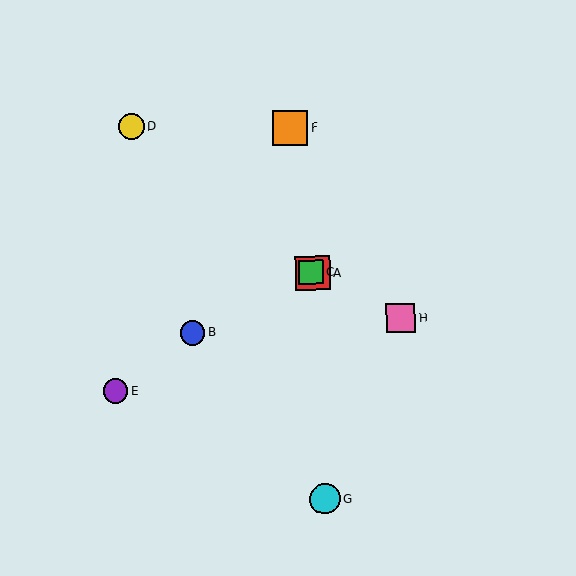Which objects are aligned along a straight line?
Objects A, C, H are aligned along a straight line.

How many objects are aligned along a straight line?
3 objects (A, C, H) are aligned along a straight line.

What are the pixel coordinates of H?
Object H is at (401, 318).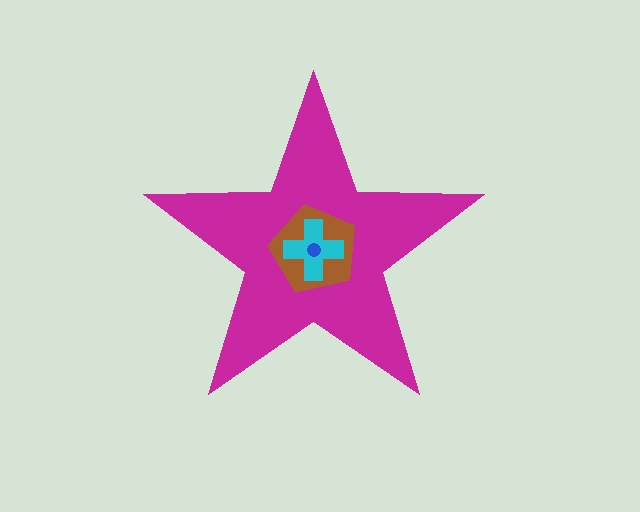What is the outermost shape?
The magenta star.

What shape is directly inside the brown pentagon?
The cyan cross.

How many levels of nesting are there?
4.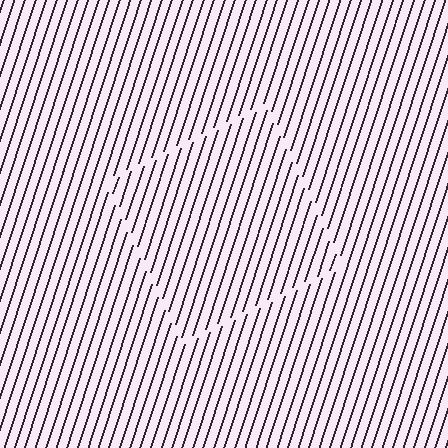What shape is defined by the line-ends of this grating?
An illusory square. The interior of the shape contains the same grating, shifted by half a period — the contour is defined by the phase discontinuity where line-ends from the inner and outer gratings abut.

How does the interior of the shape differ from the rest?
The interior of the shape contains the same grating, shifted by half a period — the contour is defined by the phase discontinuity where line-ends from the inner and outer gratings abut.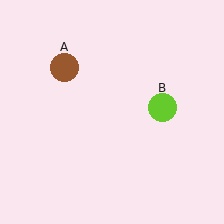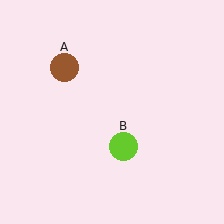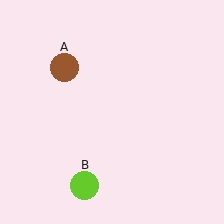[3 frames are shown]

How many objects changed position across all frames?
1 object changed position: lime circle (object B).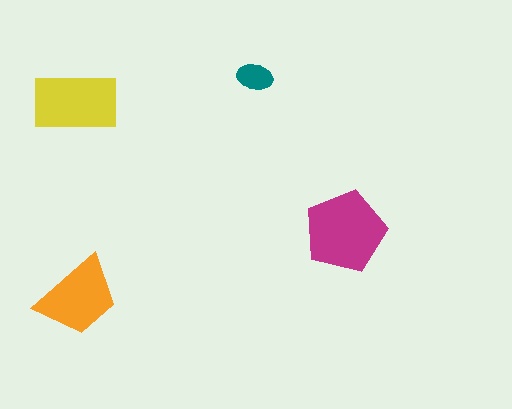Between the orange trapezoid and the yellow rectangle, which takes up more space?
The yellow rectangle.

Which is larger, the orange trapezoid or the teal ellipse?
The orange trapezoid.